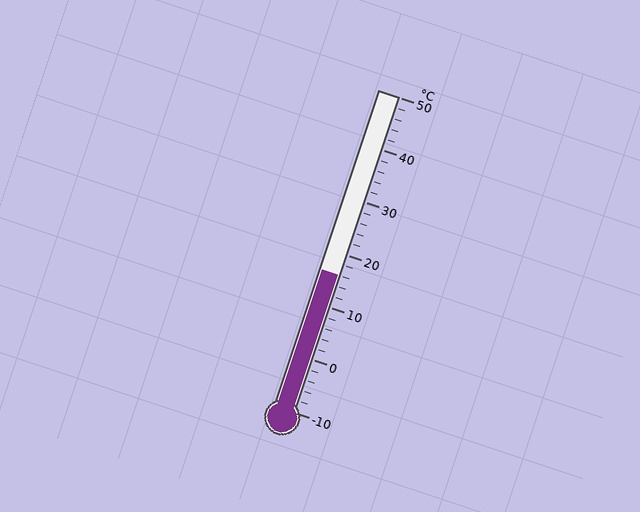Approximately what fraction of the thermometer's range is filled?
The thermometer is filled to approximately 45% of its range.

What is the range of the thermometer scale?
The thermometer scale ranges from -10°C to 50°C.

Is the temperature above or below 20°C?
The temperature is below 20°C.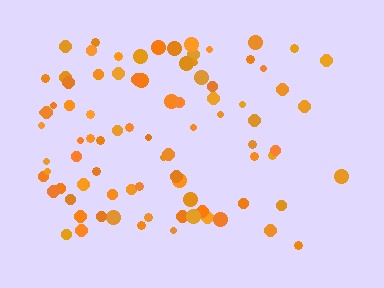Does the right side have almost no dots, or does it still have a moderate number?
Still a moderate number, just noticeably fewer than the left.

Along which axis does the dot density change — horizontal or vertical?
Horizontal.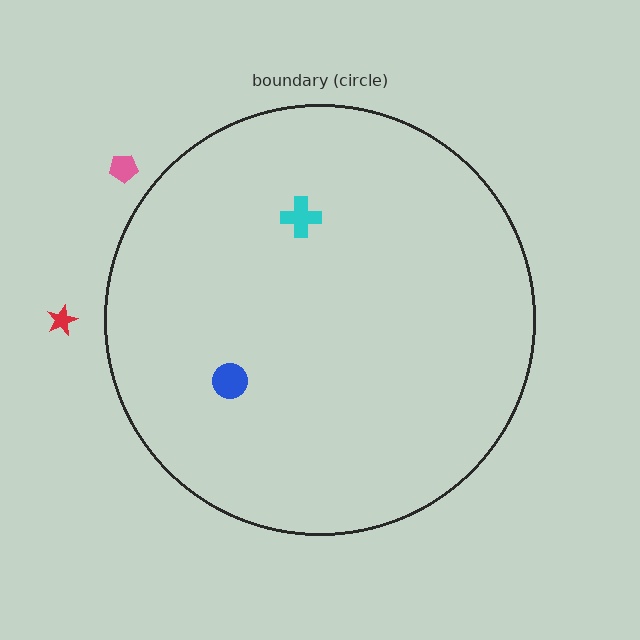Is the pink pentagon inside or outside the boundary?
Outside.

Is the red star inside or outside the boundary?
Outside.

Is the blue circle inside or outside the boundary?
Inside.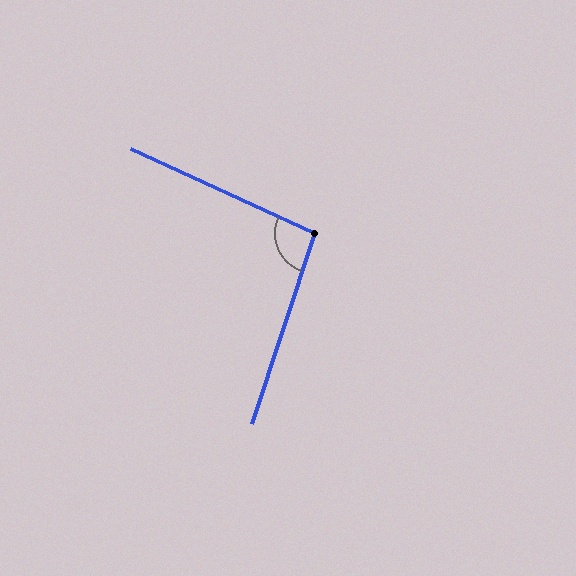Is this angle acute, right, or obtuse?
It is obtuse.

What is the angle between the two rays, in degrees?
Approximately 96 degrees.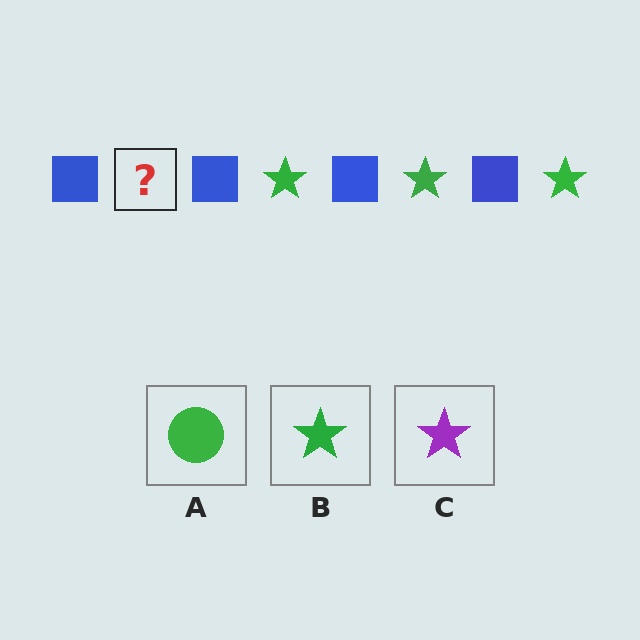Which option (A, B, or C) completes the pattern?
B.